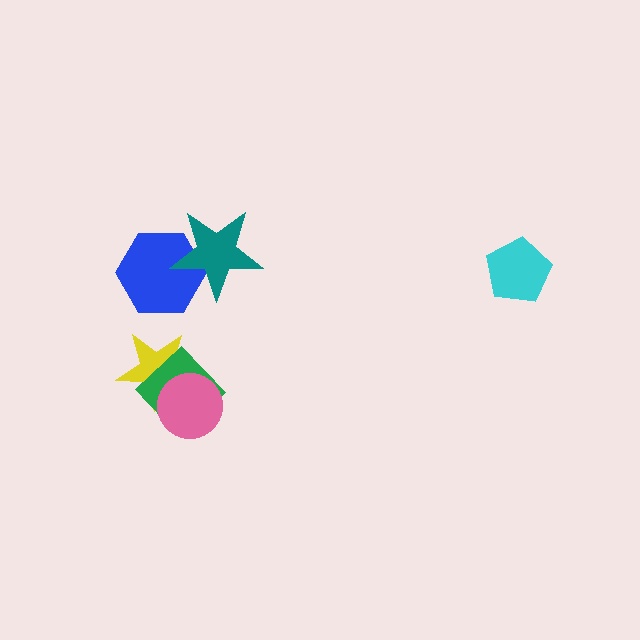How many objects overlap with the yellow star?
2 objects overlap with the yellow star.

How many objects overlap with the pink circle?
2 objects overlap with the pink circle.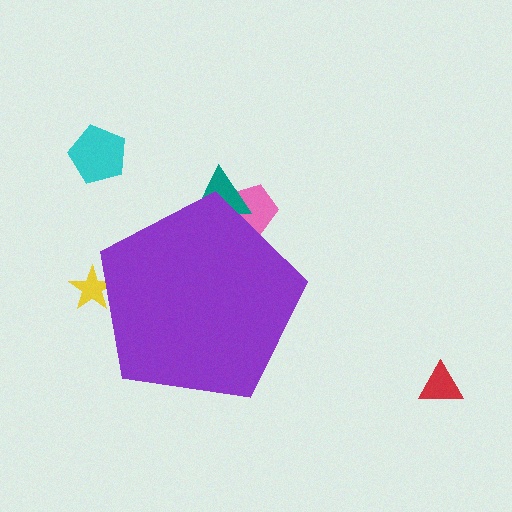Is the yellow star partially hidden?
Yes, the yellow star is partially hidden behind the purple pentagon.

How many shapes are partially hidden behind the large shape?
3 shapes are partially hidden.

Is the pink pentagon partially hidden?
Yes, the pink pentagon is partially hidden behind the purple pentagon.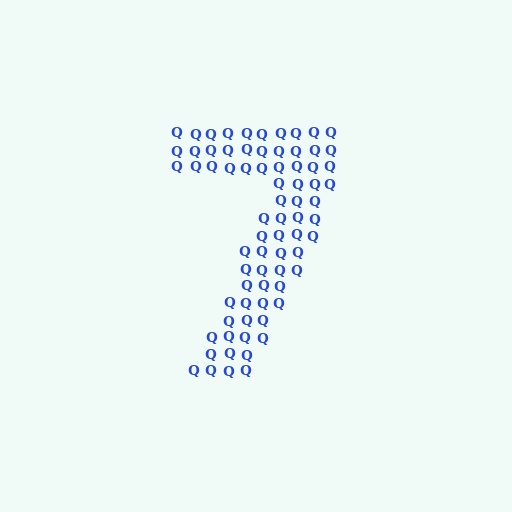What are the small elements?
The small elements are letter Q's.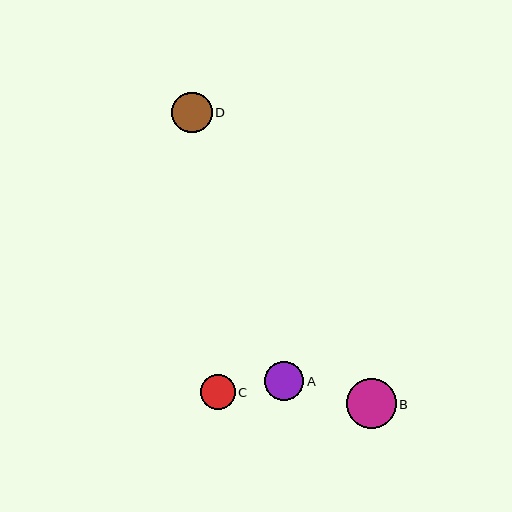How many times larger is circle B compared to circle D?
Circle B is approximately 1.2 times the size of circle D.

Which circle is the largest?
Circle B is the largest with a size of approximately 50 pixels.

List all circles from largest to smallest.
From largest to smallest: B, D, A, C.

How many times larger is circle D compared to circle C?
Circle D is approximately 1.2 times the size of circle C.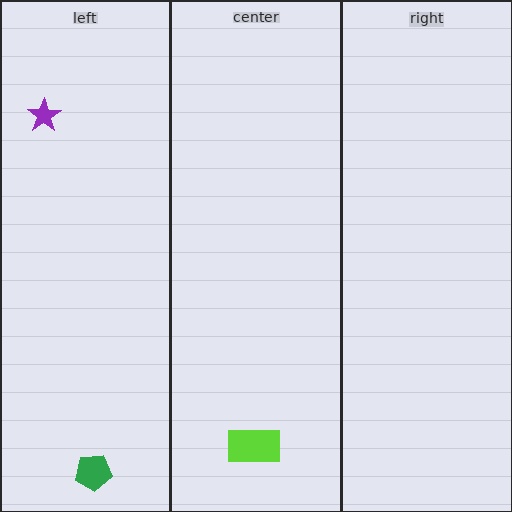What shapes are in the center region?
The lime rectangle.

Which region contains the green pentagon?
The left region.